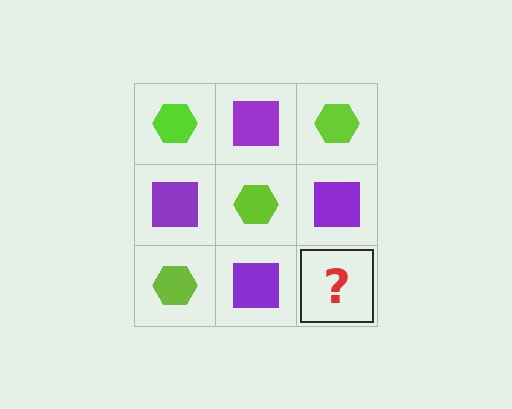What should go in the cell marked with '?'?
The missing cell should contain a lime hexagon.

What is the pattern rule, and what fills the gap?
The rule is that it alternates lime hexagon and purple square in a checkerboard pattern. The gap should be filled with a lime hexagon.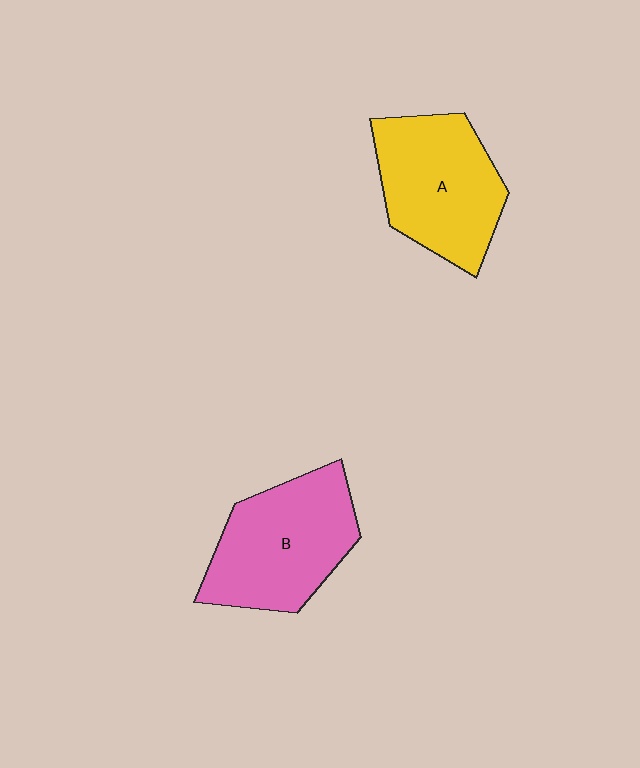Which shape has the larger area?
Shape B (pink).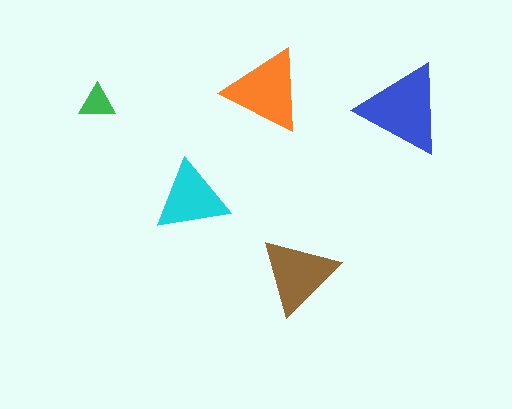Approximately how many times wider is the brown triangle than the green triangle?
About 2 times wider.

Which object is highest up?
The orange triangle is topmost.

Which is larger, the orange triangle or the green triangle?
The orange one.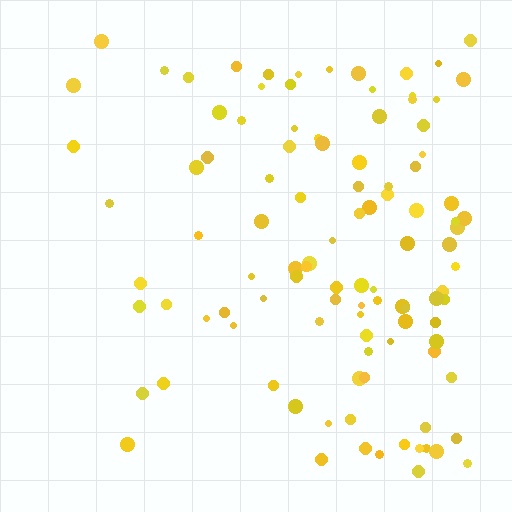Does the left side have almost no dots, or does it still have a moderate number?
Still a moderate number, just noticeably fewer than the right.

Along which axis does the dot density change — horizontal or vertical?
Horizontal.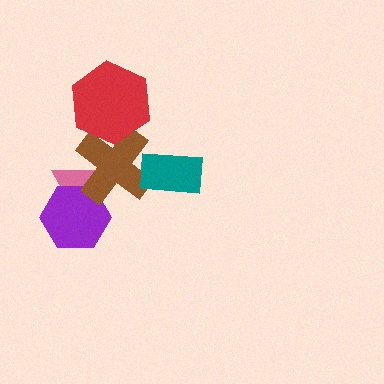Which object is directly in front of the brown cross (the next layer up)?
The teal rectangle is directly in front of the brown cross.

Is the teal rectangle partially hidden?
No, no other shape covers it.